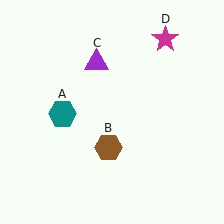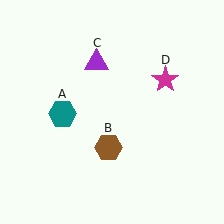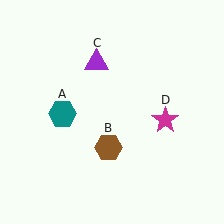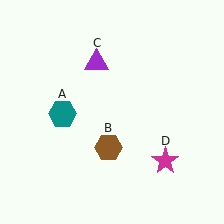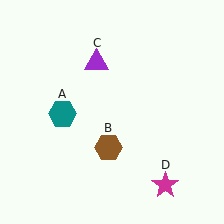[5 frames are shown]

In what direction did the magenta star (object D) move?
The magenta star (object D) moved down.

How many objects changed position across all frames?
1 object changed position: magenta star (object D).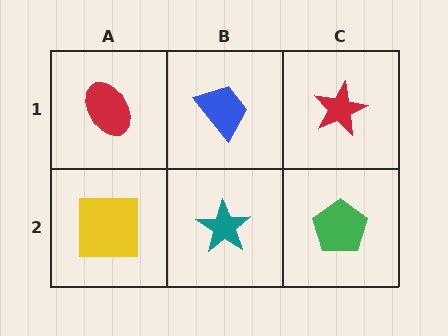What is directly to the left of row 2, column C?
A teal star.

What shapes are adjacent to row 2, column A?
A red ellipse (row 1, column A), a teal star (row 2, column B).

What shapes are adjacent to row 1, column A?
A yellow square (row 2, column A), a blue trapezoid (row 1, column B).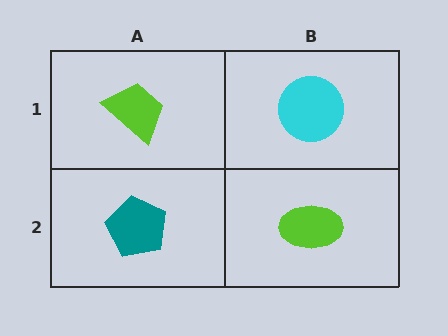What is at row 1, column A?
A lime trapezoid.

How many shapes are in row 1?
2 shapes.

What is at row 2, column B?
A lime ellipse.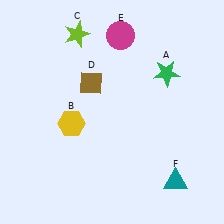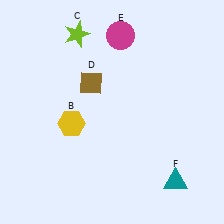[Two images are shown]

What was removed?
The green star (A) was removed in Image 2.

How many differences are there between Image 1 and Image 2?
There is 1 difference between the two images.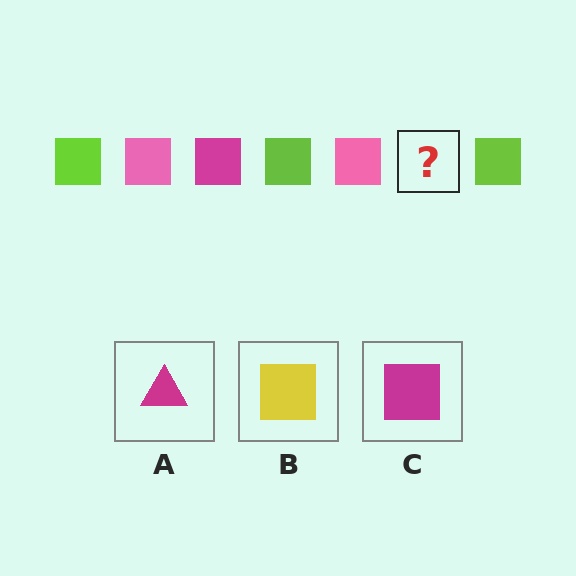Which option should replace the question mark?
Option C.